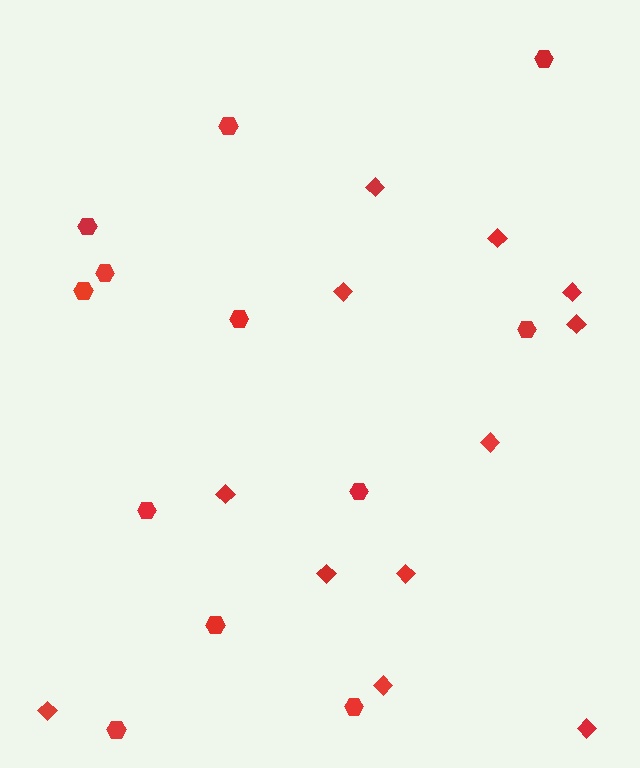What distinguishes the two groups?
There are 2 groups: one group of diamonds (12) and one group of hexagons (12).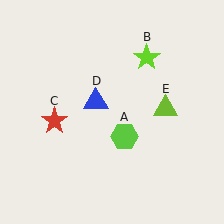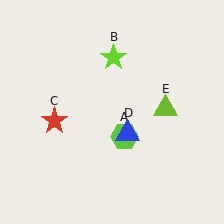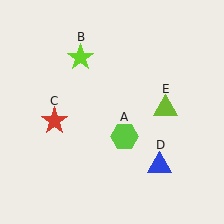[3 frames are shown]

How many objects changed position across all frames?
2 objects changed position: lime star (object B), blue triangle (object D).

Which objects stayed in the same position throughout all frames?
Lime hexagon (object A) and red star (object C) and lime triangle (object E) remained stationary.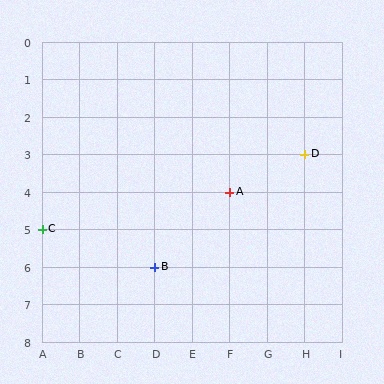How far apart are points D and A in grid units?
Points D and A are 2 columns and 1 row apart (about 2.2 grid units diagonally).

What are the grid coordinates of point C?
Point C is at grid coordinates (A, 5).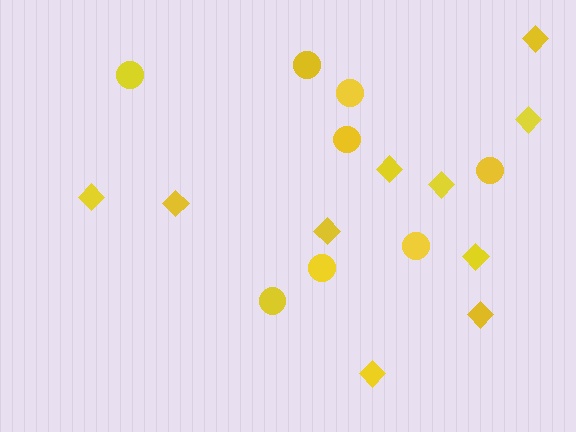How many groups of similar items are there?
There are 2 groups: one group of circles (8) and one group of diamonds (10).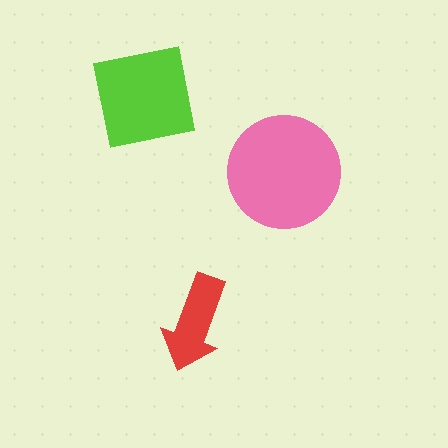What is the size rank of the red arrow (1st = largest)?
3rd.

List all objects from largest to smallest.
The pink circle, the lime square, the red arrow.